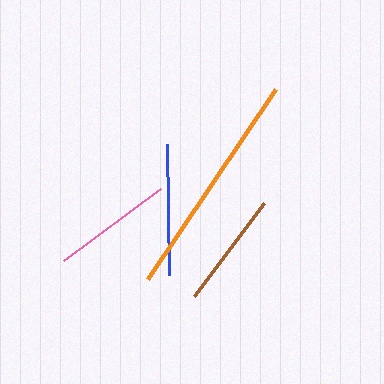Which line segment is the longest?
The orange line is the longest at approximately 229 pixels.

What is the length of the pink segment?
The pink segment is approximately 121 pixels long.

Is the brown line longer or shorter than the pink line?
The pink line is longer than the brown line.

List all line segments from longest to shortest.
From longest to shortest: orange, blue, pink, brown.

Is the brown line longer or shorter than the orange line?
The orange line is longer than the brown line.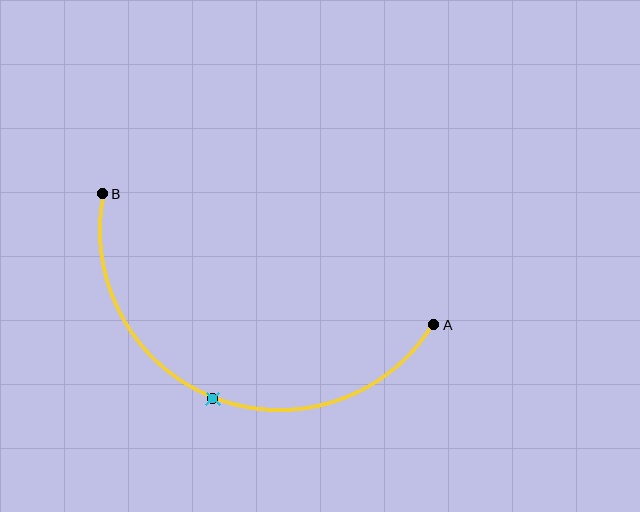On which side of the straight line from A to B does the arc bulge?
The arc bulges below the straight line connecting A and B.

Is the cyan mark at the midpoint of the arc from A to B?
Yes. The cyan mark lies on the arc at equal arc-length from both A and B — it is the arc midpoint.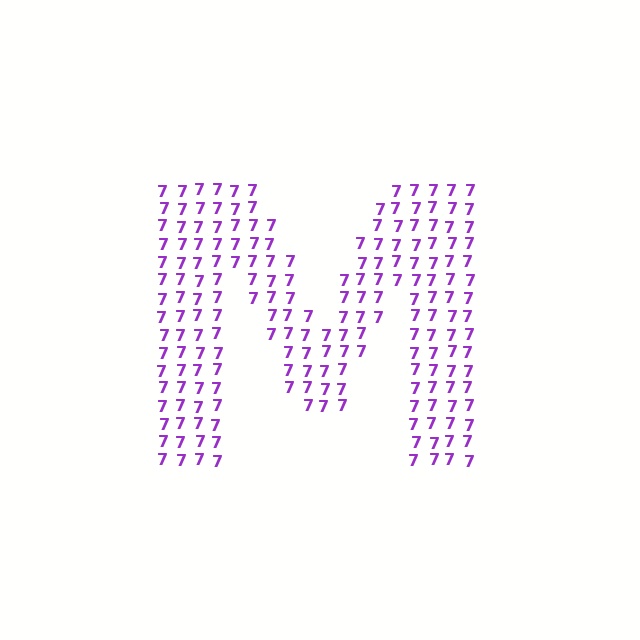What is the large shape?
The large shape is the letter M.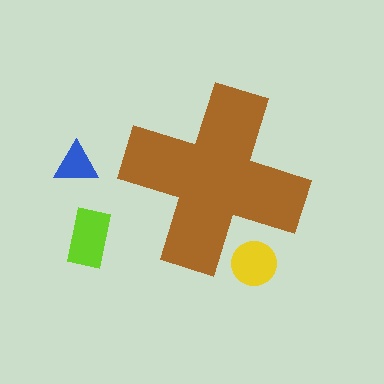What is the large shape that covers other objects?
A brown cross.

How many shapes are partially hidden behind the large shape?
1 shape is partially hidden.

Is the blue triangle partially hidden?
No, the blue triangle is fully visible.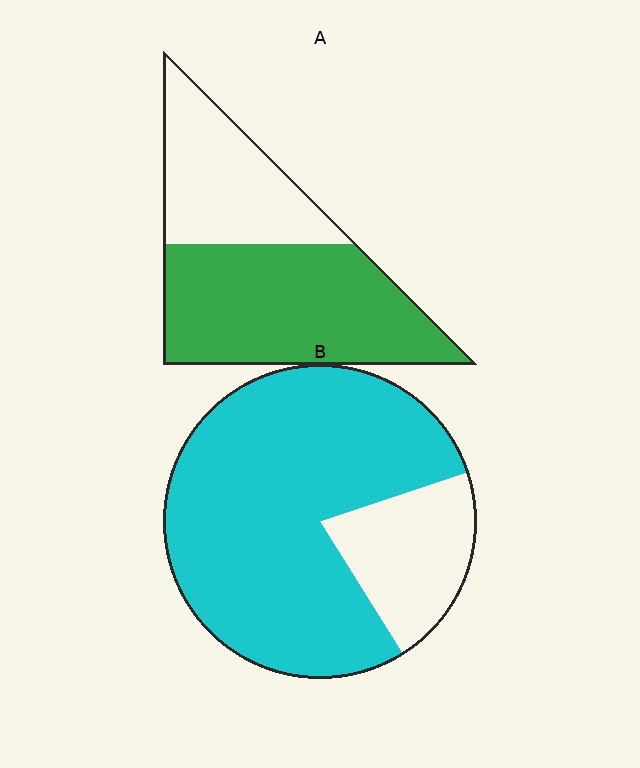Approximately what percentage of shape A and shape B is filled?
A is approximately 60% and B is approximately 80%.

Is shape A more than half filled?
Yes.